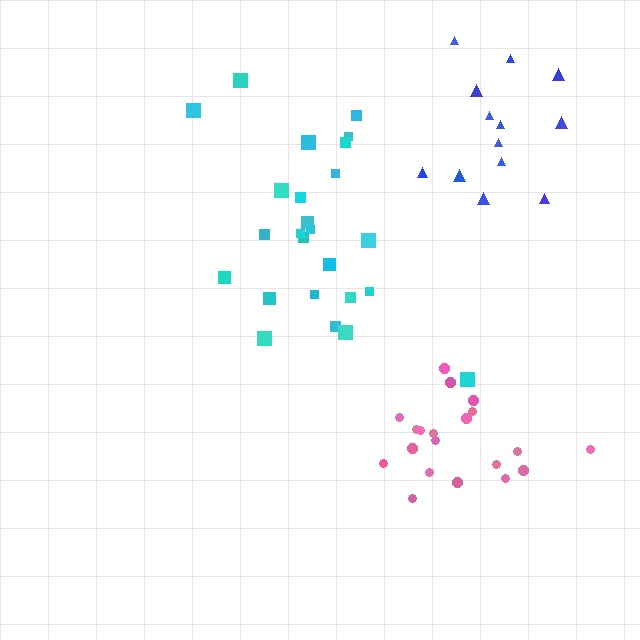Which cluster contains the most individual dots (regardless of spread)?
Cyan (25).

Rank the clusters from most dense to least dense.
pink, blue, cyan.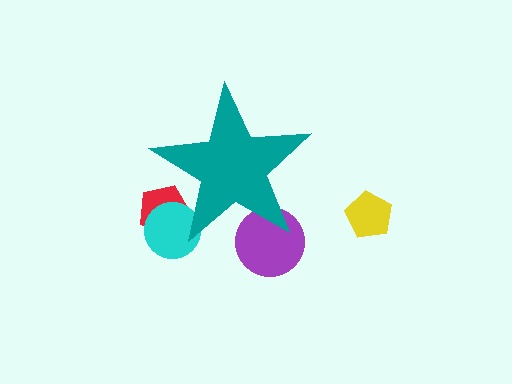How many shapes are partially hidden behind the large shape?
3 shapes are partially hidden.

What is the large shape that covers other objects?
A teal star.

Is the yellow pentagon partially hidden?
No, the yellow pentagon is fully visible.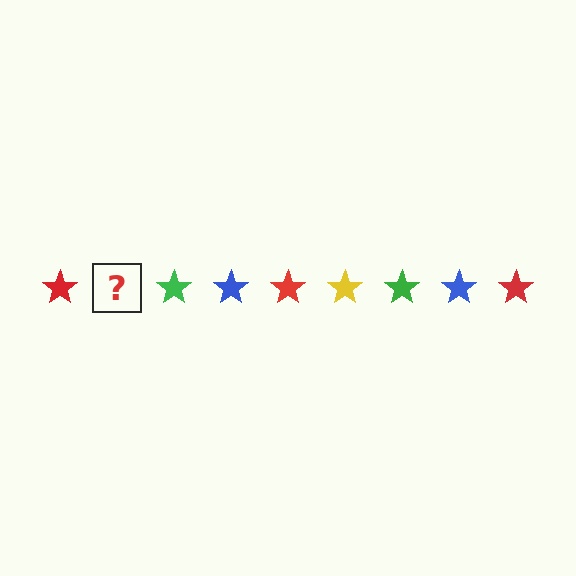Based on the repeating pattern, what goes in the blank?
The blank should be a yellow star.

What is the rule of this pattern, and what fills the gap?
The rule is that the pattern cycles through red, yellow, green, blue stars. The gap should be filled with a yellow star.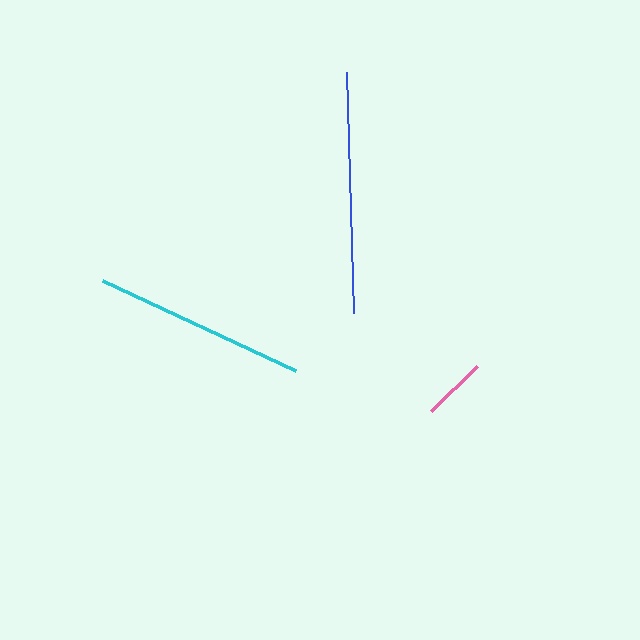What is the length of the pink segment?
The pink segment is approximately 65 pixels long.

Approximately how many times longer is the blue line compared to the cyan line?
The blue line is approximately 1.1 times the length of the cyan line.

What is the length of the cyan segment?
The cyan segment is approximately 212 pixels long.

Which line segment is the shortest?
The pink line is the shortest at approximately 65 pixels.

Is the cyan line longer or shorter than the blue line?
The blue line is longer than the cyan line.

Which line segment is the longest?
The blue line is the longest at approximately 242 pixels.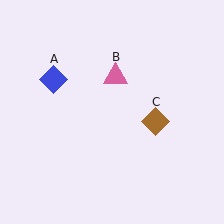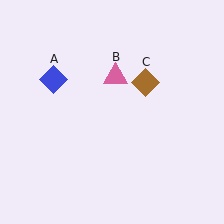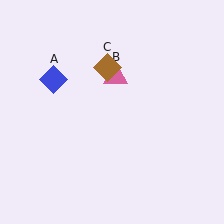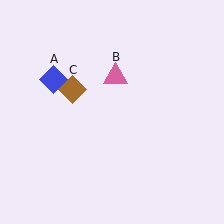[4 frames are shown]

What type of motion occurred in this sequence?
The brown diamond (object C) rotated counterclockwise around the center of the scene.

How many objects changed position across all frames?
1 object changed position: brown diamond (object C).